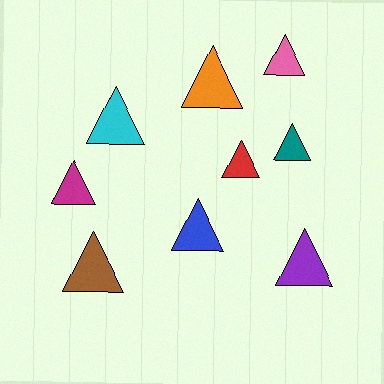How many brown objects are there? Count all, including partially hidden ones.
There is 1 brown object.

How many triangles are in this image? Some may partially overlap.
There are 9 triangles.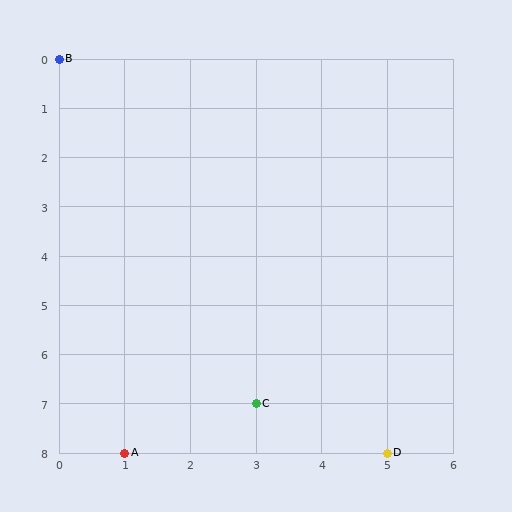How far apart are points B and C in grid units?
Points B and C are 3 columns and 7 rows apart (about 7.6 grid units diagonally).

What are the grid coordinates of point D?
Point D is at grid coordinates (5, 8).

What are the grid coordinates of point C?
Point C is at grid coordinates (3, 7).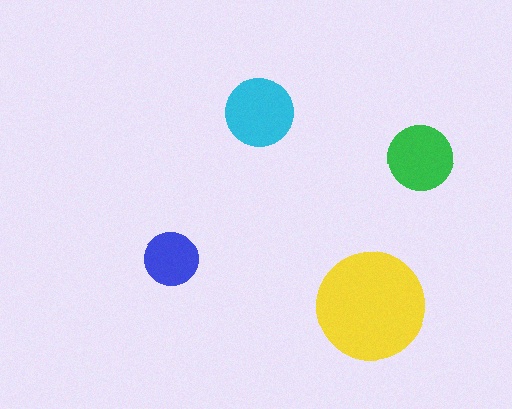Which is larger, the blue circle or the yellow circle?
The yellow one.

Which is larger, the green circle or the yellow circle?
The yellow one.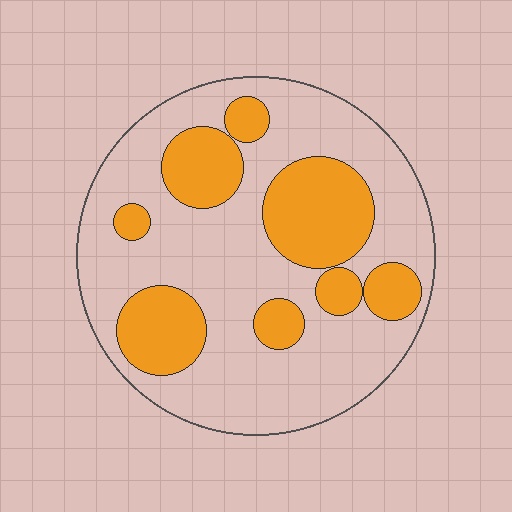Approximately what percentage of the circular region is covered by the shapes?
Approximately 30%.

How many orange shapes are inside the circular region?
8.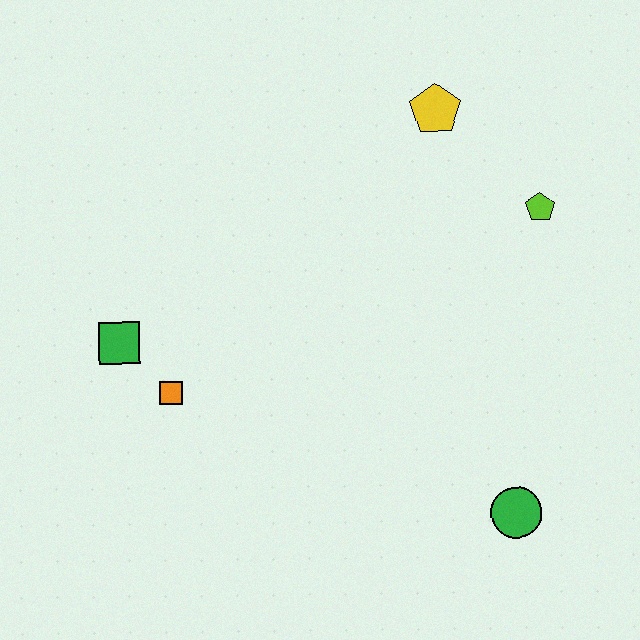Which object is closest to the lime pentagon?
The yellow pentagon is closest to the lime pentagon.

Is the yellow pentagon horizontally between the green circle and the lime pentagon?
No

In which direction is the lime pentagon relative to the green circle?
The lime pentagon is above the green circle.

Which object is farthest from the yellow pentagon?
The green circle is farthest from the yellow pentagon.